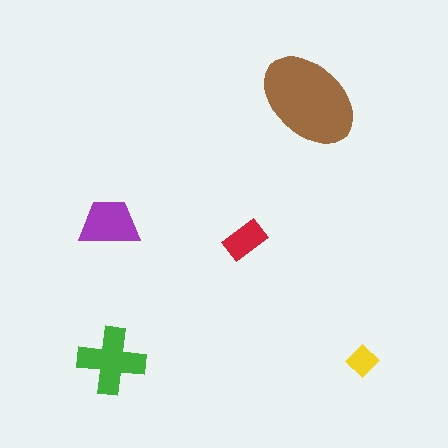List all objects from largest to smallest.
The brown ellipse, the green cross, the purple trapezoid, the red rectangle, the yellow diamond.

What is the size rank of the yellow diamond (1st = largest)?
5th.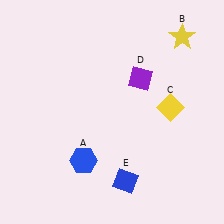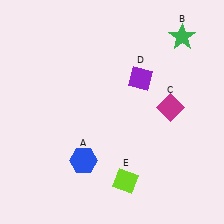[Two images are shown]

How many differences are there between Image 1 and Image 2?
There are 3 differences between the two images.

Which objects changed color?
B changed from yellow to green. C changed from yellow to magenta. E changed from blue to lime.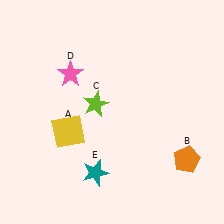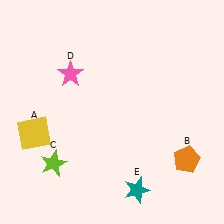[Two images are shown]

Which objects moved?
The objects that moved are: the yellow square (A), the lime star (C), the teal star (E).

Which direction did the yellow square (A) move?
The yellow square (A) moved left.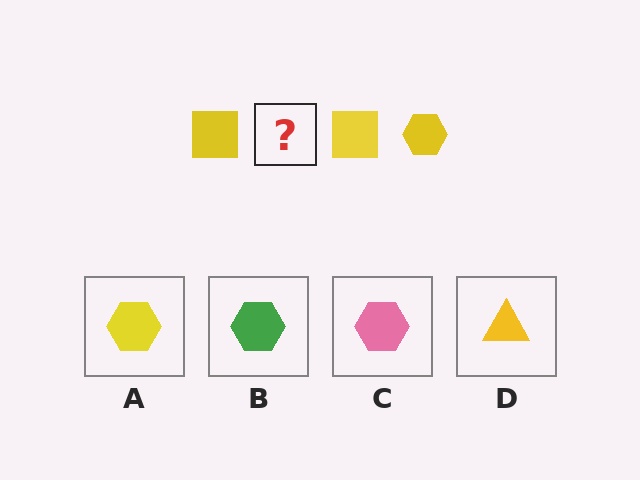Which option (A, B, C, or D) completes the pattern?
A.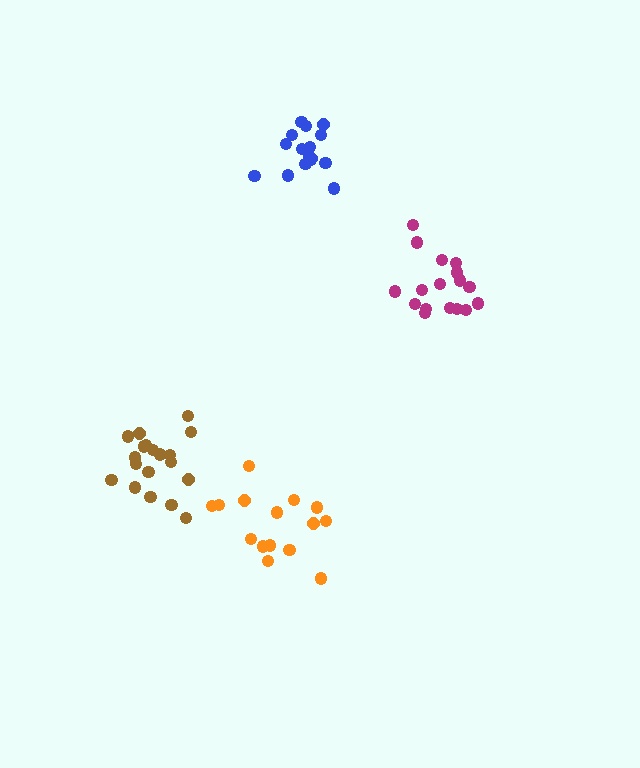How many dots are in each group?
Group 1: 17 dots, Group 2: 16 dots, Group 3: 20 dots, Group 4: 15 dots (68 total).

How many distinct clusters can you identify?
There are 4 distinct clusters.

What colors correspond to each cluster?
The clusters are colored: magenta, blue, brown, orange.